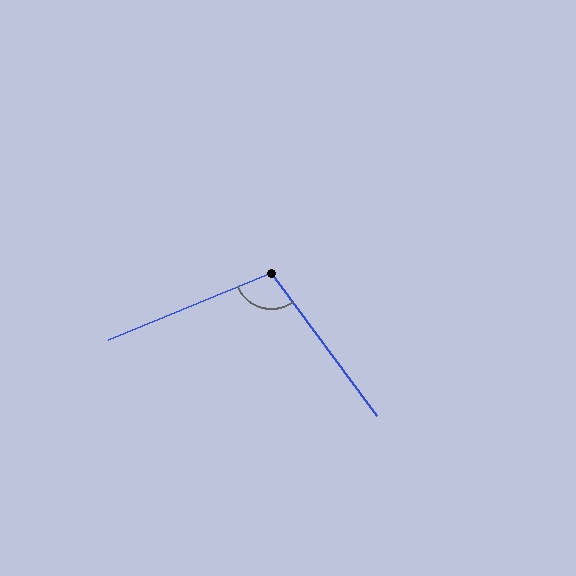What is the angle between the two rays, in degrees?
Approximately 104 degrees.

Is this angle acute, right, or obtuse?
It is obtuse.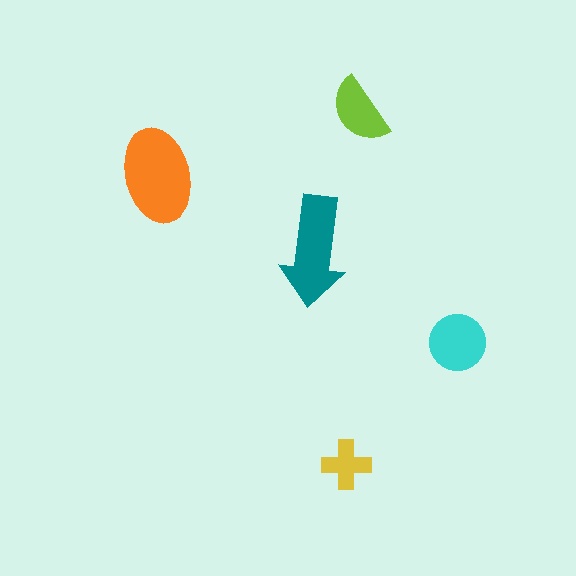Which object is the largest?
The orange ellipse.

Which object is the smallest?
The yellow cross.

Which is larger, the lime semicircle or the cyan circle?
The cyan circle.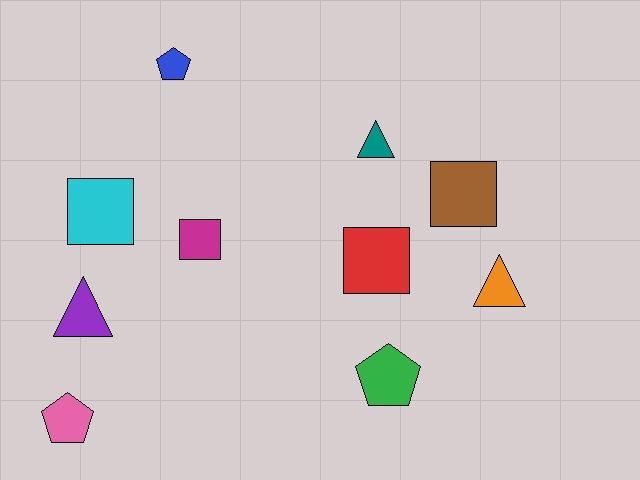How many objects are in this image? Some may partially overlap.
There are 10 objects.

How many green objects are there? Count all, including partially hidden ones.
There is 1 green object.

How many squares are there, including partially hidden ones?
There are 4 squares.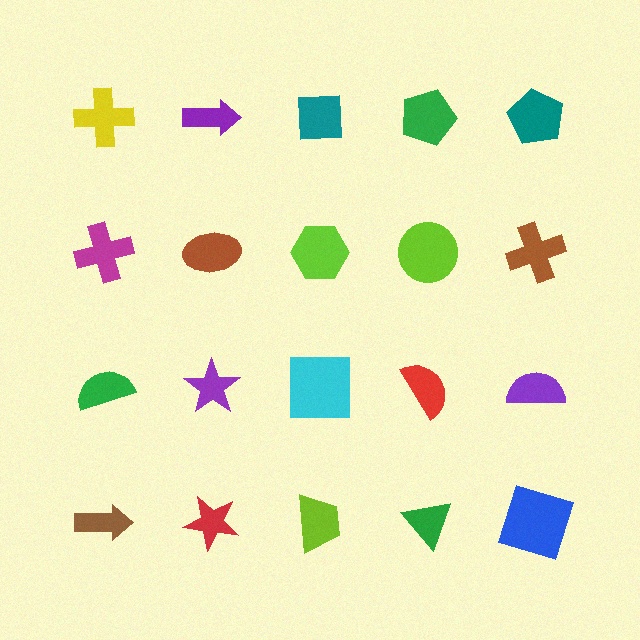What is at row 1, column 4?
A green pentagon.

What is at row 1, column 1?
A yellow cross.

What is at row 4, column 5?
A blue square.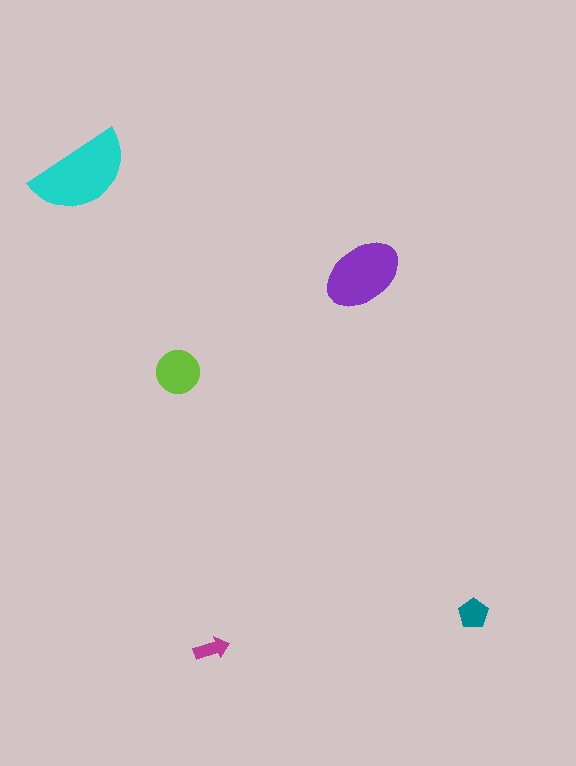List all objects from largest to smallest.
The cyan semicircle, the purple ellipse, the lime circle, the teal pentagon, the magenta arrow.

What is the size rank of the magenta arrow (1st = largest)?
5th.